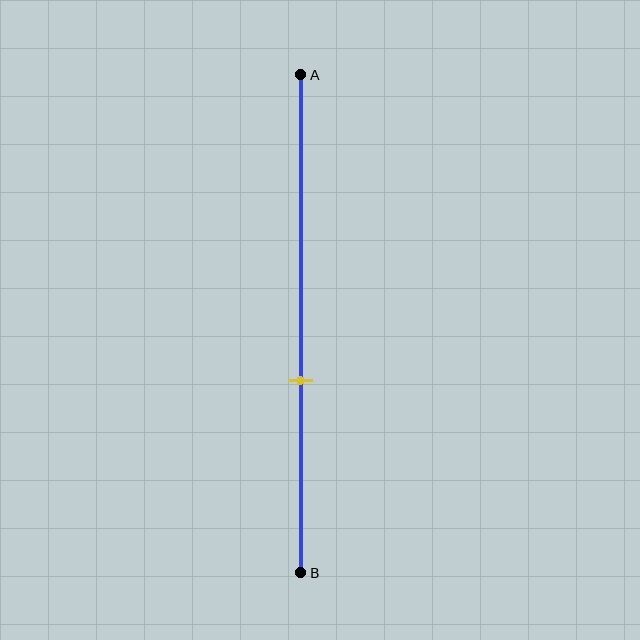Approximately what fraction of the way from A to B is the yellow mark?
The yellow mark is approximately 60% of the way from A to B.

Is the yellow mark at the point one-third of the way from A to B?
No, the mark is at about 60% from A, not at the 33% one-third point.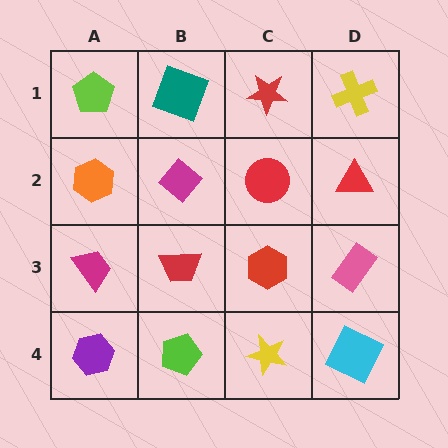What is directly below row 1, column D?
A red triangle.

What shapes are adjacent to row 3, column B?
A magenta diamond (row 2, column B), a lime pentagon (row 4, column B), a magenta trapezoid (row 3, column A), a red hexagon (row 3, column C).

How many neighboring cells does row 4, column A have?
2.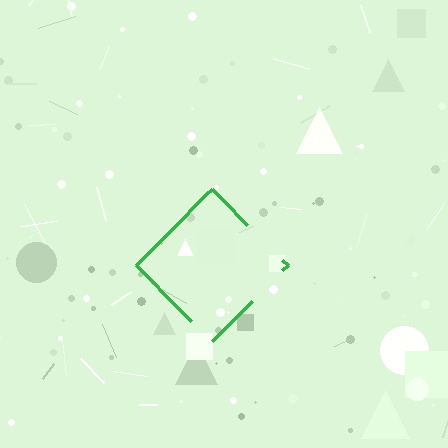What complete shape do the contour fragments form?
The contour fragments form a diamond.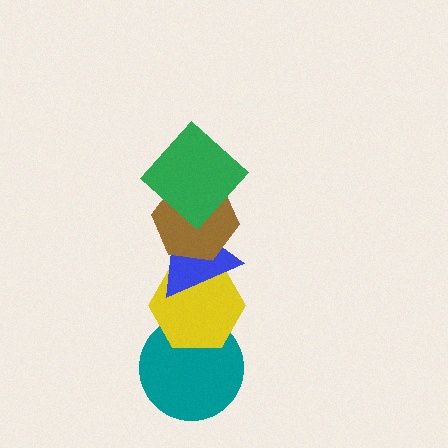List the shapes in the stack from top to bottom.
From top to bottom: the green diamond, the brown hexagon, the blue triangle, the yellow hexagon, the teal circle.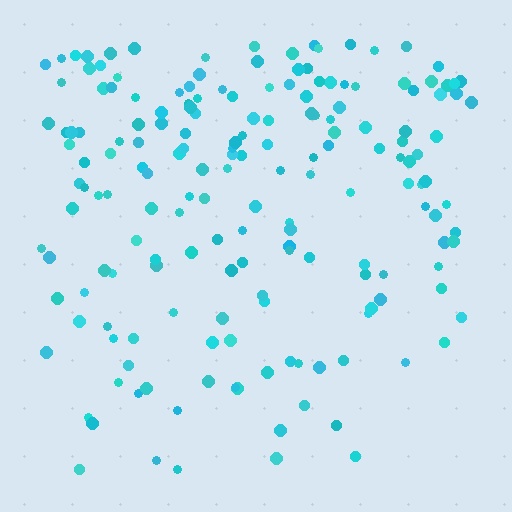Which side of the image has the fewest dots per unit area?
The bottom.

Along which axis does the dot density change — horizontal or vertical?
Vertical.